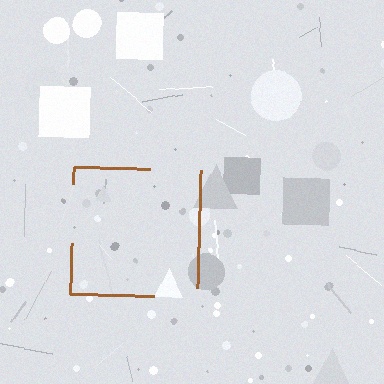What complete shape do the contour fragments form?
The contour fragments form a square.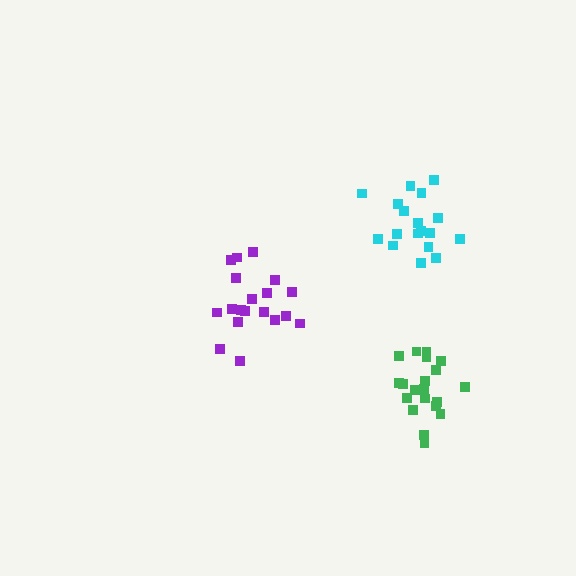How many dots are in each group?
Group 1: 20 dots, Group 2: 19 dots, Group 3: 18 dots (57 total).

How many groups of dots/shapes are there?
There are 3 groups.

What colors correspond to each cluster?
The clusters are colored: green, purple, cyan.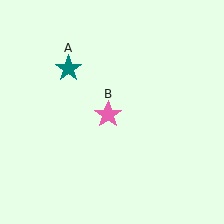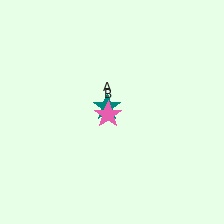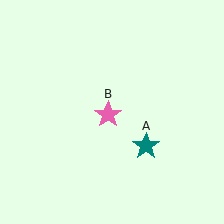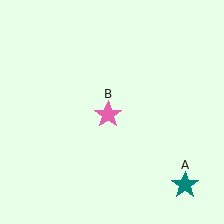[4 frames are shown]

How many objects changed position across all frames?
1 object changed position: teal star (object A).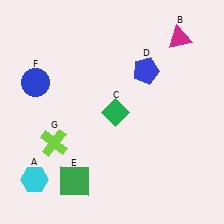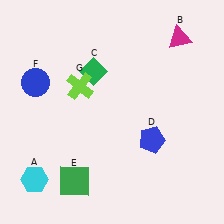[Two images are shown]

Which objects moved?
The objects that moved are: the green diamond (C), the blue pentagon (D), the lime cross (G).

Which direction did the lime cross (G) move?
The lime cross (G) moved up.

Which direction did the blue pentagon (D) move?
The blue pentagon (D) moved down.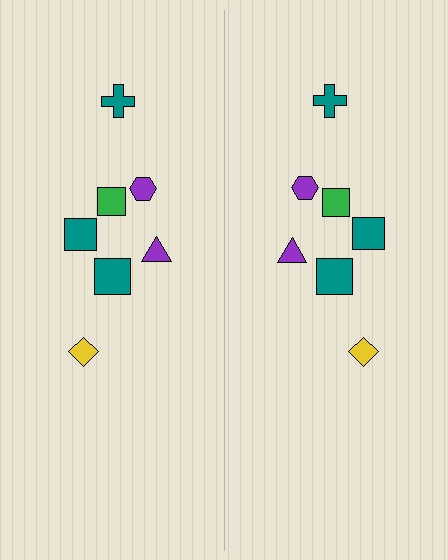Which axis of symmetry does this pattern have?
The pattern has a vertical axis of symmetry running through the center of the image.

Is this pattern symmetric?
Yes, this pattern has bilateral (reflection) symmetry.